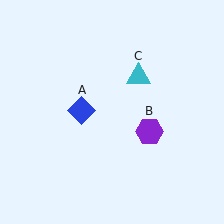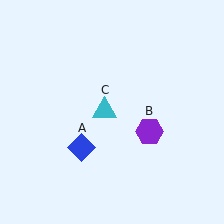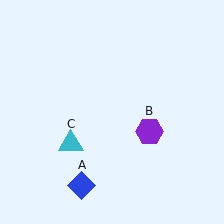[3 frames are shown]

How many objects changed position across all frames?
2 objects changed position: blue diamond (object A), cyan triangle (object C).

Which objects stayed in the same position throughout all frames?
Purple hexagon (object B) remained stationary.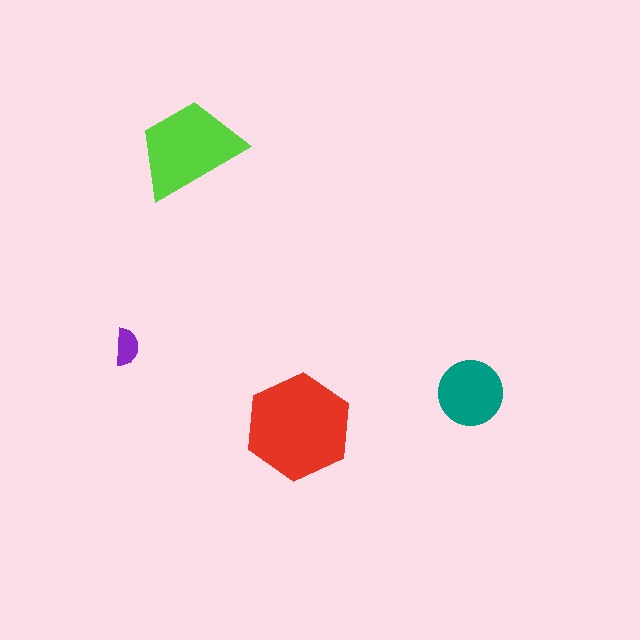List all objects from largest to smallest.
The red hexagon, the lime trapezoid, the teal circle, the purple semicircle.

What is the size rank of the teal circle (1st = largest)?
3rd.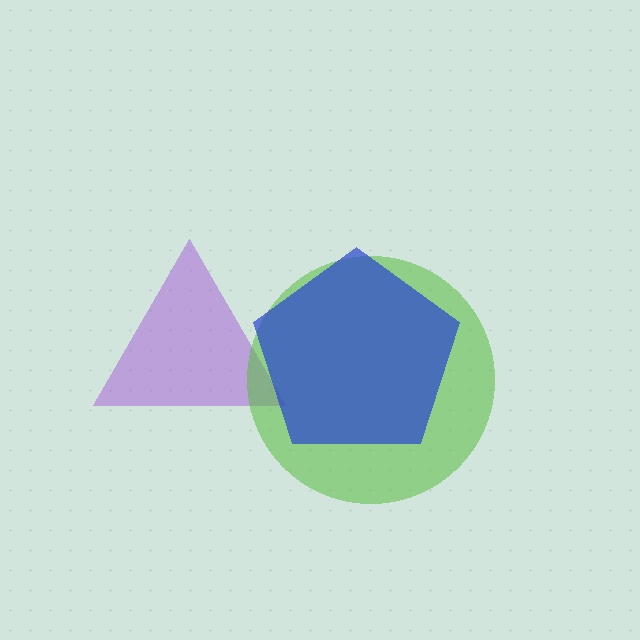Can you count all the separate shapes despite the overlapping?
Yes, there are 3 separate shapes.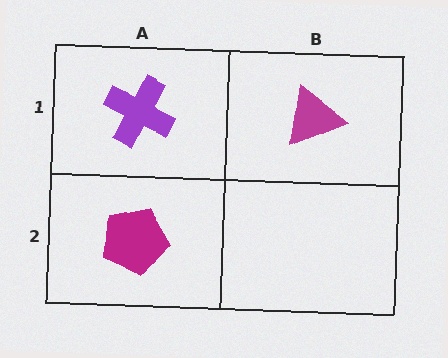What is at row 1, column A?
A purple cross.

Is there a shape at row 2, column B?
No, that cell is empty.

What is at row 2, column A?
A magenta pentagon.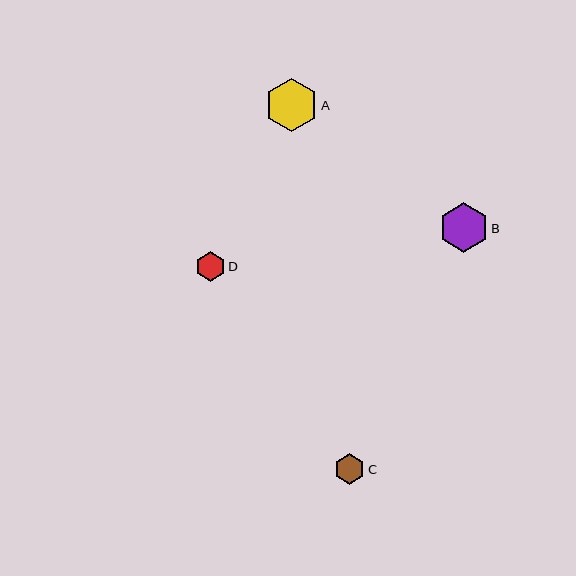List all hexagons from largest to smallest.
From largest to smallest: A, B, C, D.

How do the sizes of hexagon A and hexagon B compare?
Hexagon A and hexagon B are approximately the same size.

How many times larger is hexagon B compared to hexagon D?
Hexagon B is approximately 1.7 times the size of hexagon D.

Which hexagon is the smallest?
Hexagon D is the smallest with a size of approximately 30 pixels.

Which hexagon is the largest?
Hexagon A is the largest with a size of approximately 53 pixels.